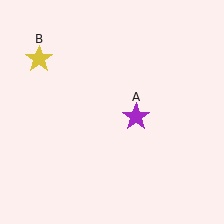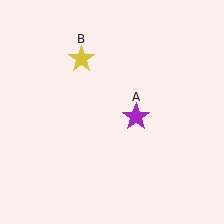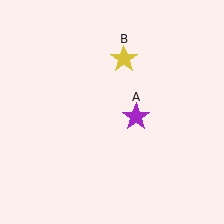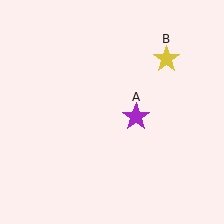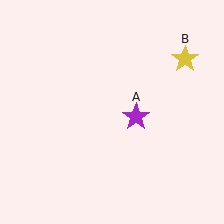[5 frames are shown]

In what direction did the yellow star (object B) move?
The yellow star (object B) moved right.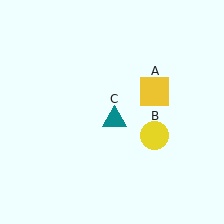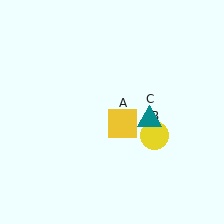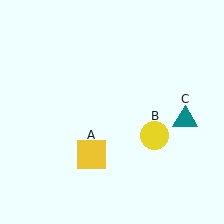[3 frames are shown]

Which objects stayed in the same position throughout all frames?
Yellow circle (object B) remained stationary.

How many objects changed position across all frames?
2 objects changed position: yellow square (object A), teal triangle (object C).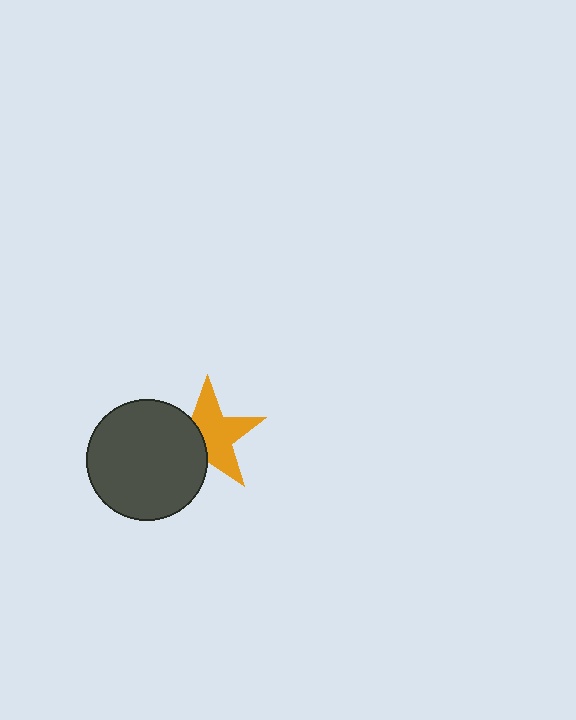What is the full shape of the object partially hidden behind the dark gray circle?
The partially hidden object is an orange star.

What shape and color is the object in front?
The object in front is a dark gray circle.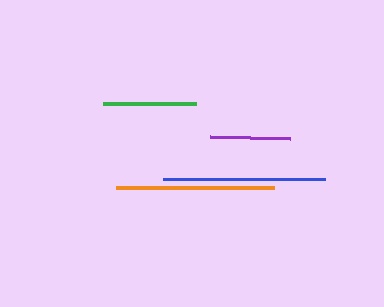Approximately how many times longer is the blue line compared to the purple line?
The blue line is approximately 2.0 times the length of the purple line.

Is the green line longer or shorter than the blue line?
The blue line is longer than the green line.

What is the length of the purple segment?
The purple segment is approximately 81 pixels long.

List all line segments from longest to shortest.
From longest to shortest: blue, orange, green, purple.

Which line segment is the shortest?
The purple line is the shortest at approximately 81 pixels.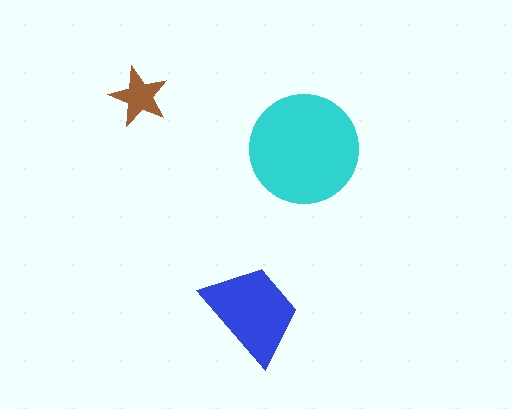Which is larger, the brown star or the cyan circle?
The cyan circle.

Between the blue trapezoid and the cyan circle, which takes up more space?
The cyan circle.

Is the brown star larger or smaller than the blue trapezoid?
Smaller.